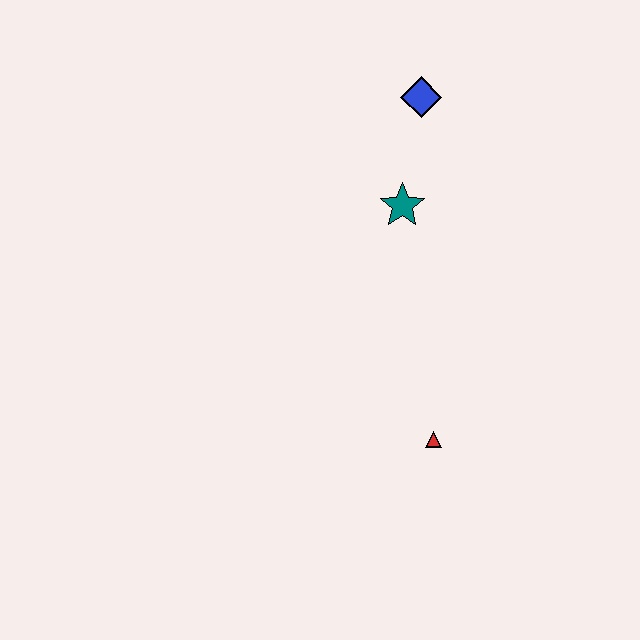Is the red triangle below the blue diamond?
Yes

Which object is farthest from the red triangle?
The blue diamond is farthest from the red triangle.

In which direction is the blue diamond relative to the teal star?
The blue diamond is above the teal star.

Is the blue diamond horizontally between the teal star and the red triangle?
Yes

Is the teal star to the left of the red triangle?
Yes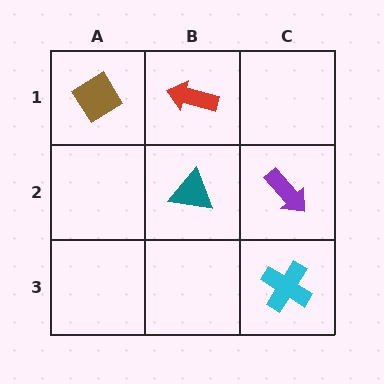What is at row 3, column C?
A cyan cross.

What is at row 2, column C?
A purple arrow.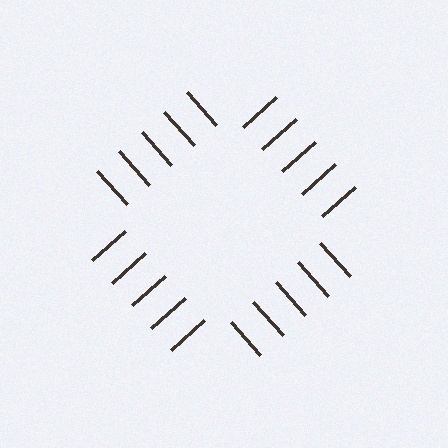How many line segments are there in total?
20 — 5 along each of the 4 edges.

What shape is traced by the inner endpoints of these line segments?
An illusory square — the line segments terminate on its edges but no continuous stroke is drawn.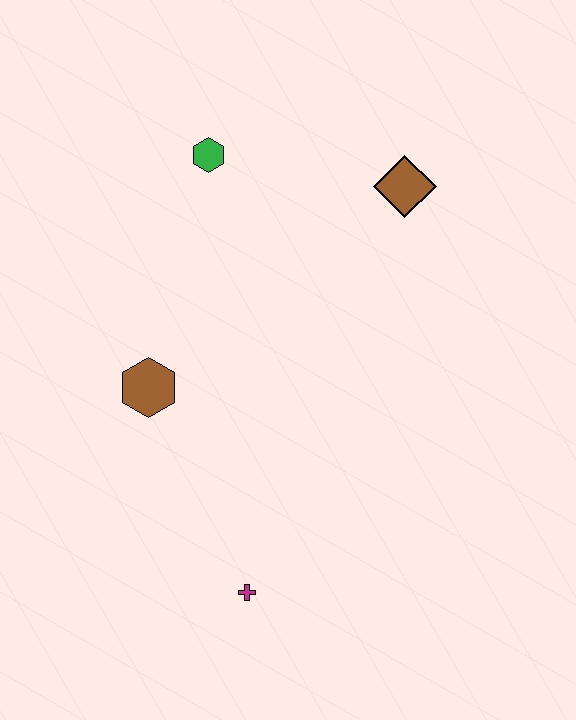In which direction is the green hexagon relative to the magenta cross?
The green hexagon is above the magenta cross.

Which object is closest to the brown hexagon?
The magenta cross is closest to the brown hexagon.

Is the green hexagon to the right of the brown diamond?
No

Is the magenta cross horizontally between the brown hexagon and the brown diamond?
Yes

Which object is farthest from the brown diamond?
The magenta cross is farthest from the brown diamond.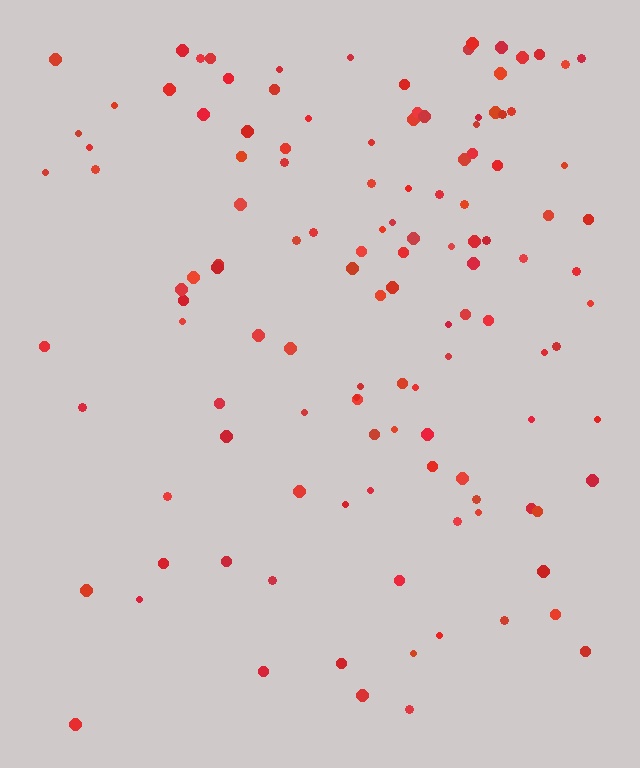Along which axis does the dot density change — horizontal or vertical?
Vertical.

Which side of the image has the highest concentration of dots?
The top.